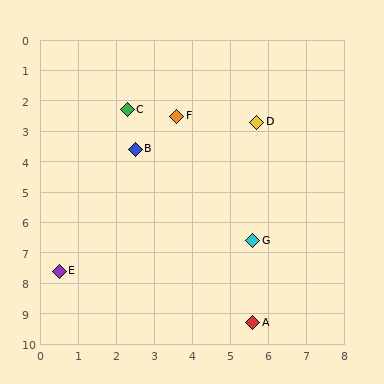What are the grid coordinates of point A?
Point A is at approximately (5.6, 9.3).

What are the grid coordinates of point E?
Point E is at approximately (0.5, 7.6).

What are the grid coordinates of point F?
Point F is at approximately (3.6, 2.5).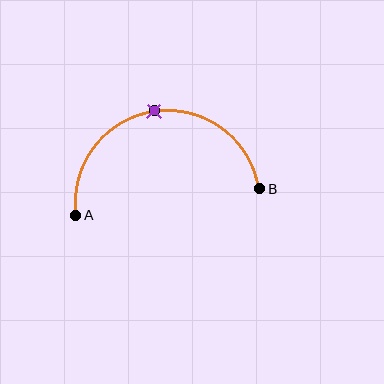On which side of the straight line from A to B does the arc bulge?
The arc bulges above the straight line connecting A and B.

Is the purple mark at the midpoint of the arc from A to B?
Yes. The purple mark lies on the arc at equal arc-length from both A and B — it is the arc midpoint.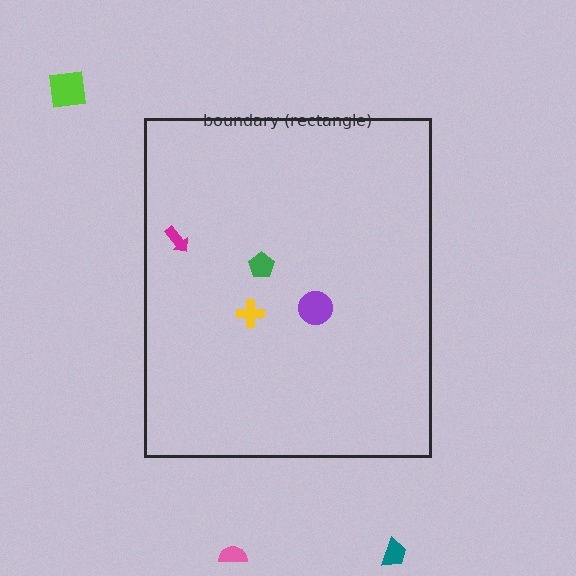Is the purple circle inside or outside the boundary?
Inside.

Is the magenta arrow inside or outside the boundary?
Inside.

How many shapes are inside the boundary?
4 inside, 3 outside.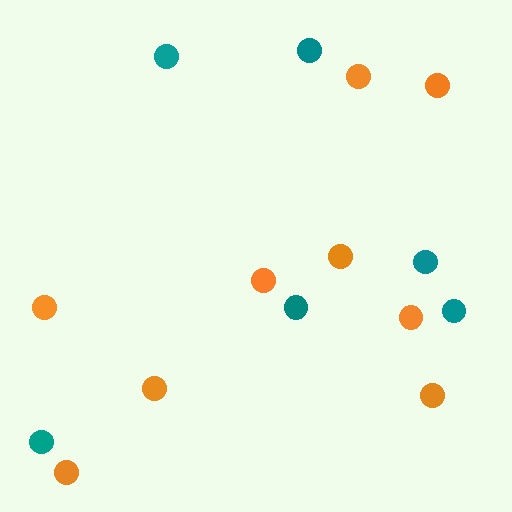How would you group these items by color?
There are 2 groups: one group of orange circles (9) and one group of teal circles (6).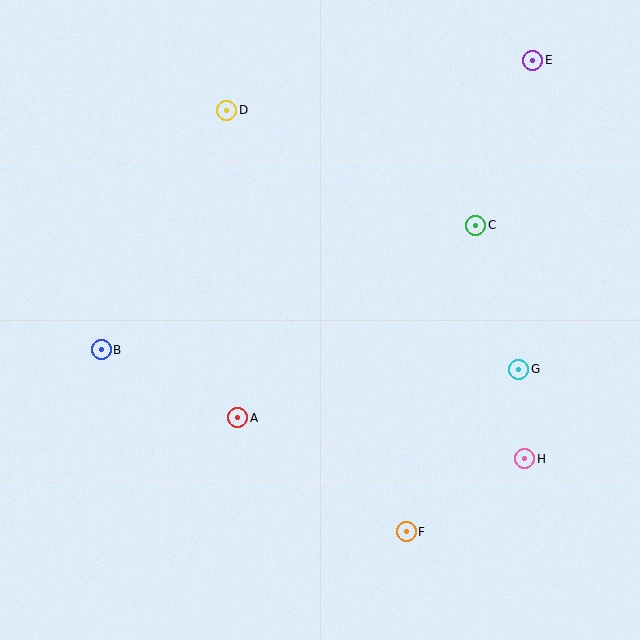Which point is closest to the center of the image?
Point A at (238, 418) is closest to the center.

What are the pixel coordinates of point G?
Point G is at (519, 369).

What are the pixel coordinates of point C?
Point C is at (476, 225).